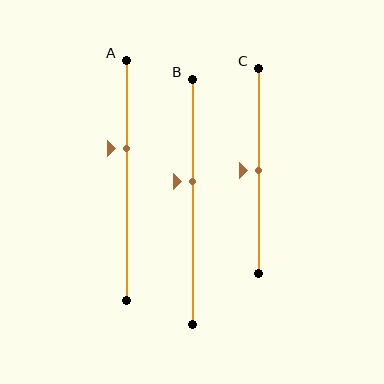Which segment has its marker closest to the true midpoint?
Segment C has its marker closest to the true midpoint.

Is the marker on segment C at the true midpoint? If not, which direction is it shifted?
Yes, the marker on segment C is at the true midpoint.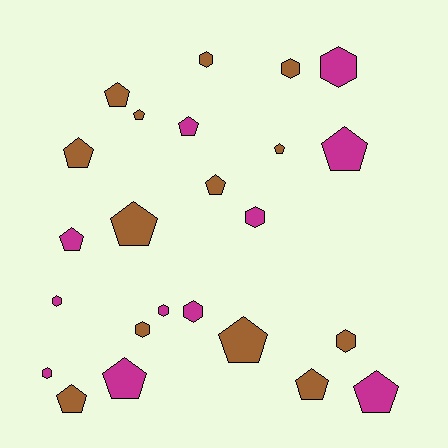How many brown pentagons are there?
There are 9 brown pentagons.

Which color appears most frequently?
Brown, with 13 objects.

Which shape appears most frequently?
Pentagon, with 14 objects.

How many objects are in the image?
There are 24 objects.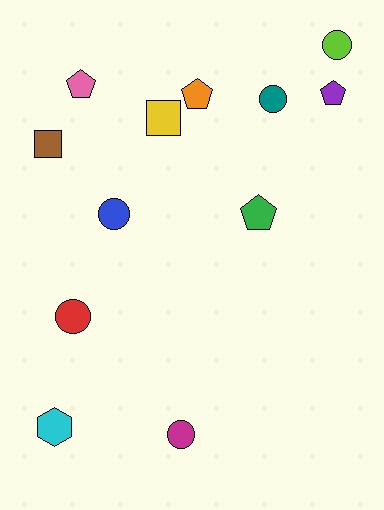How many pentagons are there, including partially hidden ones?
There are 4 pentagons.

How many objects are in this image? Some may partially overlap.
There are 12 objects.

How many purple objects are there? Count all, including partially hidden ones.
There is 1 purple object.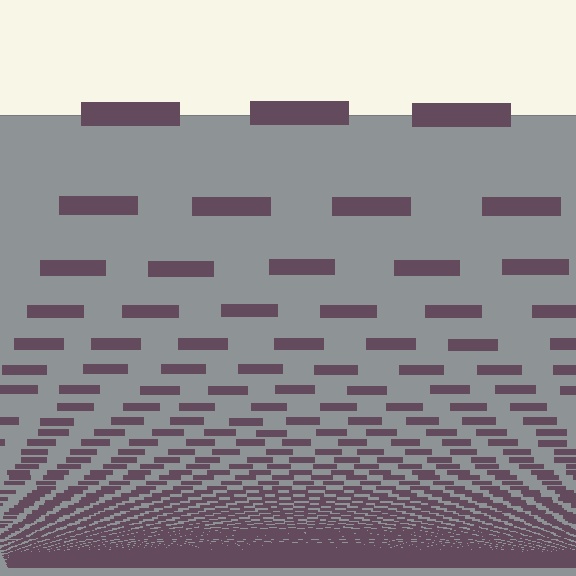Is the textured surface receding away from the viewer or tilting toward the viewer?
The surface appears to tilt toward the viewer. Texture elements get larger and sparser toward the top.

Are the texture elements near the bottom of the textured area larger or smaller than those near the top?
Smaller. The gradient is inverted — elements near the bottom are smaller and denser.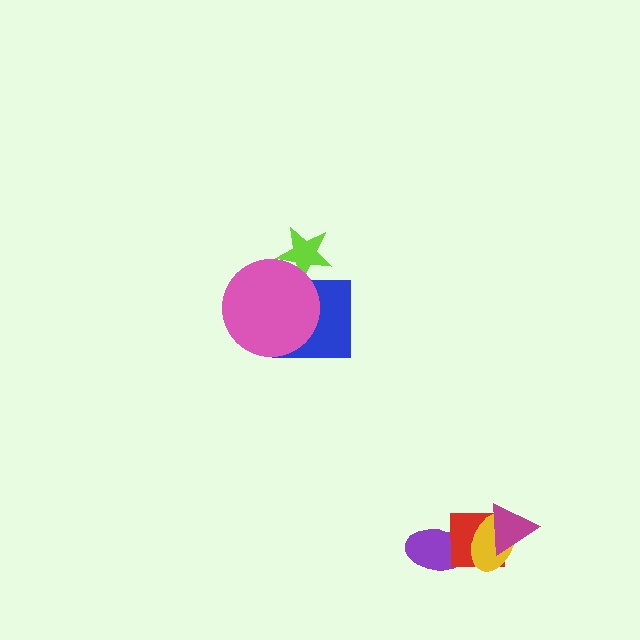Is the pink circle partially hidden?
No, no other shape covers it.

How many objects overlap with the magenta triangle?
2 objects overlap with the magenta triangle.